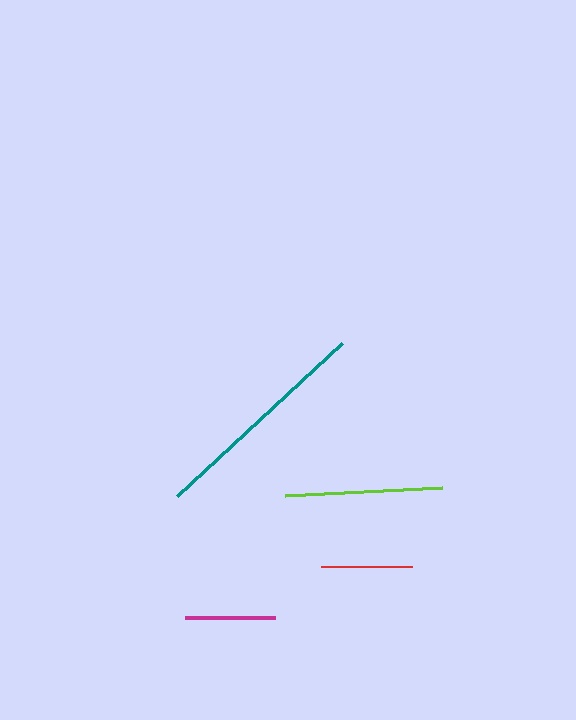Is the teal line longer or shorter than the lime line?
The teal line is longer than the lime line.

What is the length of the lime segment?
The lime segment is approximately 157 pixels long.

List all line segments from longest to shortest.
From longest to shortest: teal, lime, red, magenta.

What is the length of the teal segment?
The teal segment is approximately 225 pixels long.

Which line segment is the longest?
The teal line is the longest at approximately 225 pixels.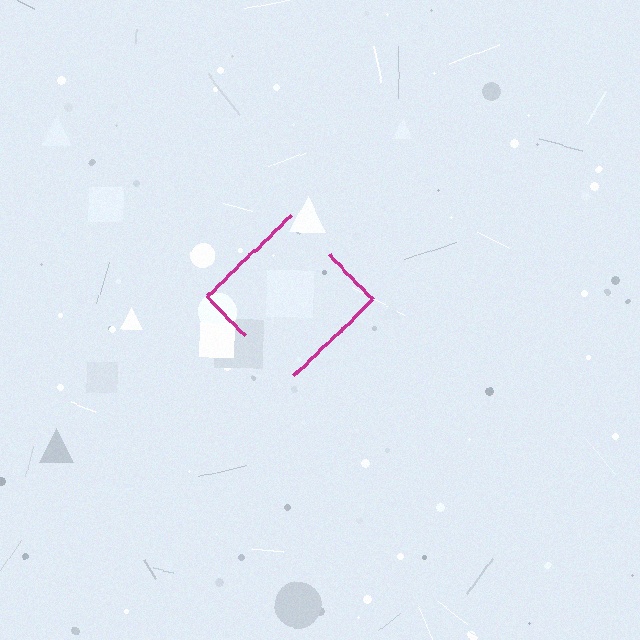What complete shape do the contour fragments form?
The contour fragments form a diamond.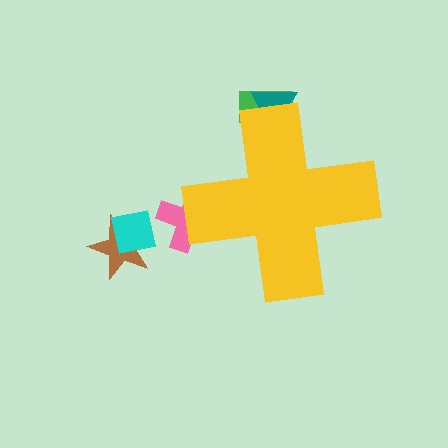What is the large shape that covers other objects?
A yellow cross.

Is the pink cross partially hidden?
Yes, the pink cross is partially hidden behind the yellow cross.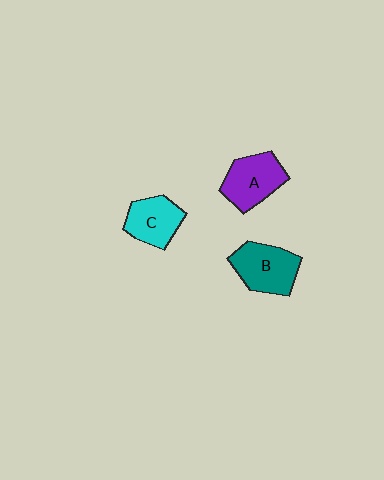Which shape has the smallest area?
Shape C (cyan).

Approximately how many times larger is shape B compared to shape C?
Approximately 1.2 times.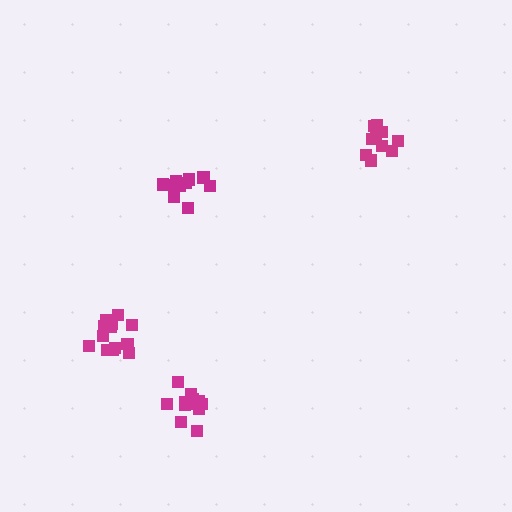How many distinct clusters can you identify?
There are 4 distinct clusters.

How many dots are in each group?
Group 1: 12 dots, Group 2: 11 dots, Group 3: 10 dots, Group 4: 14 dots (47 total).